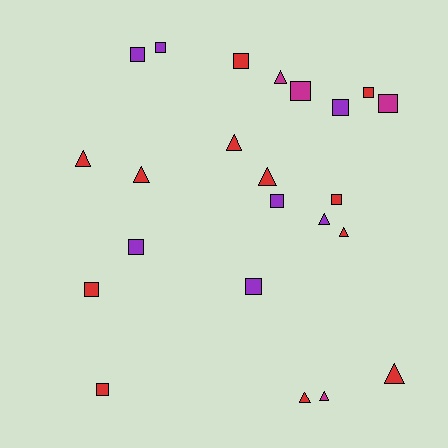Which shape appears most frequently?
Square, with 13 objects.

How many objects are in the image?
There are 23 objects.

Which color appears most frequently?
Red, with 12 objects.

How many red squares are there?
There are 5 red squares.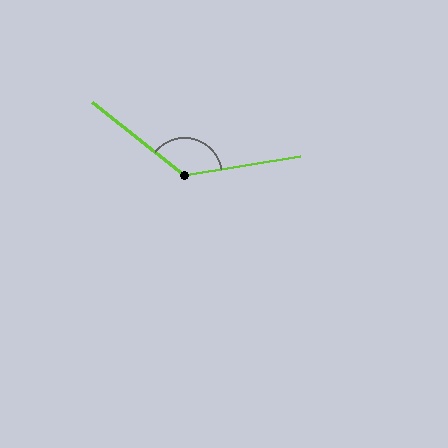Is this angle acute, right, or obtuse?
It is obtuse.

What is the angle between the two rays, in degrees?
Approximately 132 degrees.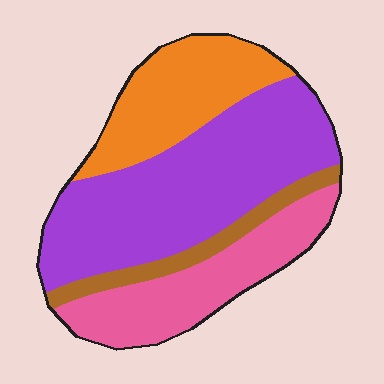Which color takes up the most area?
Purple, at roughly 45%.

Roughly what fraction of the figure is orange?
Orange covers around 20% of the figure.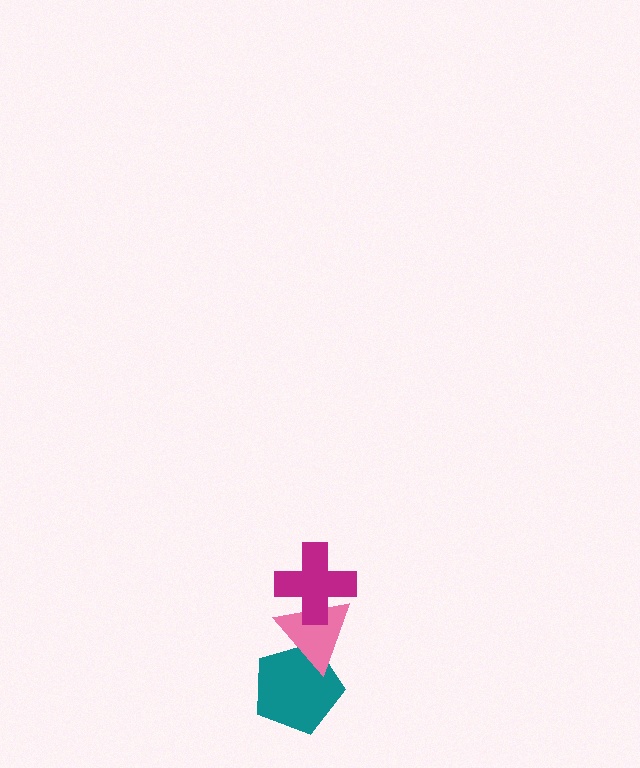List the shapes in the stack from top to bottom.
From top to bottom: the magenta cross, the pink triangle, the teal pentagon.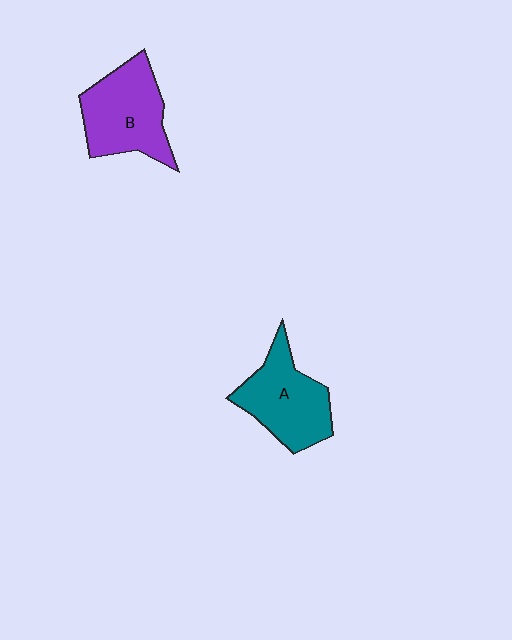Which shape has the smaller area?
Shape A (teal).